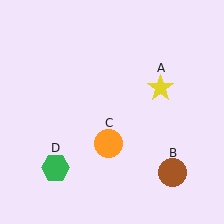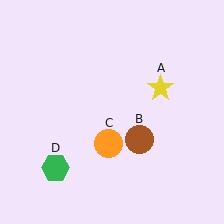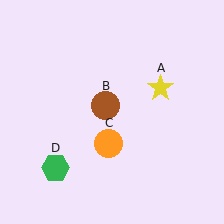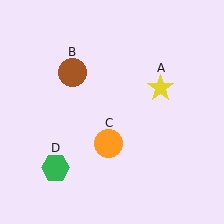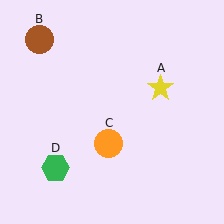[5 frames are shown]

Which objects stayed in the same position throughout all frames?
Yellow star (object A) and orange circle (object C) and green hexagon (object D) remained stationary.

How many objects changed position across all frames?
1 object changed position: brown circle (object B).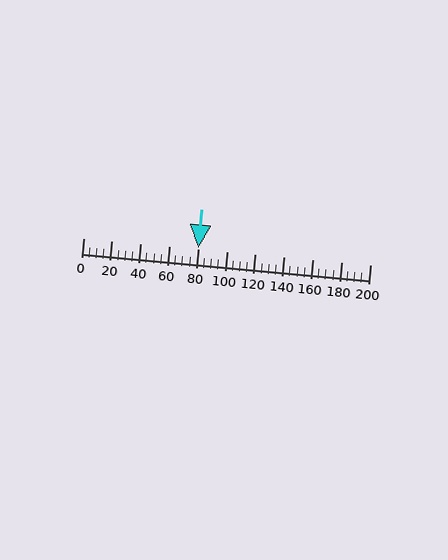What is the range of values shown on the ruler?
The ruler shows values from 0 to 200.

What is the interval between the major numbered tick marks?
The major tick marks are spaced 20 units apart.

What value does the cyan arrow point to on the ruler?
The cyan arrow points to approximately 80.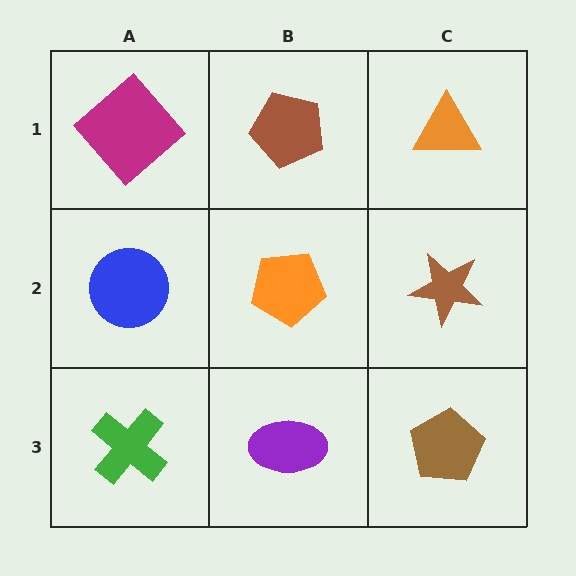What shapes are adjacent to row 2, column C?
An orange triangle (row 1, column C), a brown pentagon (row 3, column C), an orange pentagon (row 2, column B).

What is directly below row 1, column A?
A blue circle.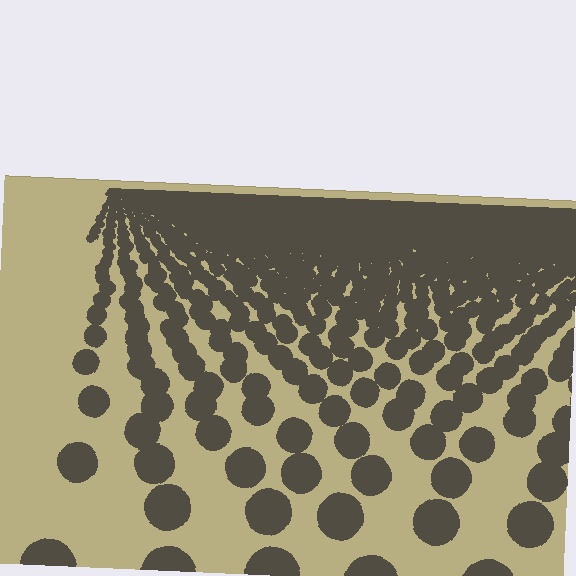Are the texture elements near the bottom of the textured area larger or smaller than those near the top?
Larger. Near the bottom, elements are closer to the viewer and appear at a bigger on-screen size.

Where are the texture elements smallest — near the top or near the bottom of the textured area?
Near the top.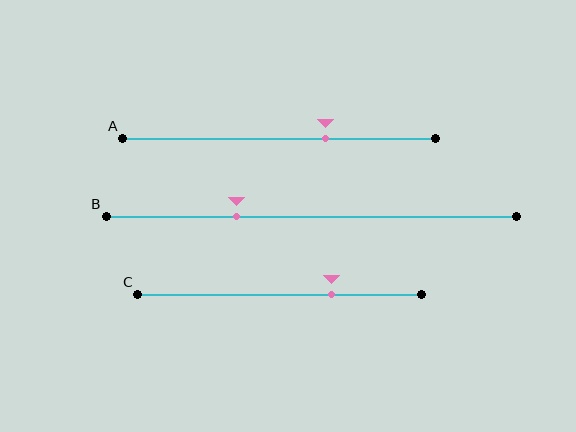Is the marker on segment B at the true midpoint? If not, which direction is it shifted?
No, the marker on segment B is shifted to the left by about 18% of the segment length.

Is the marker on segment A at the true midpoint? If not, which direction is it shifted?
No, the marker on segment A is shifted to the right by about 15% of the segment length.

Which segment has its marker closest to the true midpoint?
Segment A has its marker closest to the true midpoint.